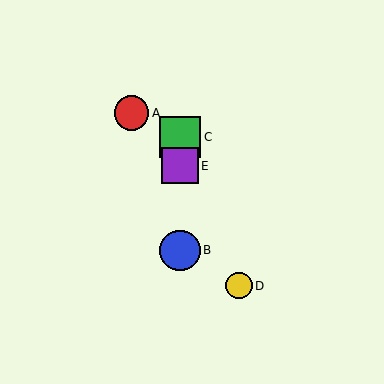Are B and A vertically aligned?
No, B is at x≈180 and A is at x≈131.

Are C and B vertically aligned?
Yes, both are at x≈180.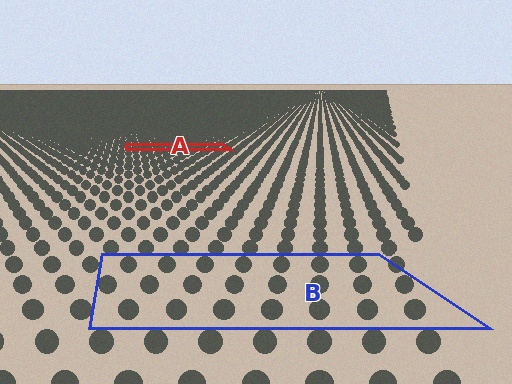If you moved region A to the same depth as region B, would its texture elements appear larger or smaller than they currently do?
They would appear larger. At a closer depth, the same texture elements are projected at a bigger on-screen size.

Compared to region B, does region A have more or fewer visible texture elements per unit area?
Region A has more texture elements per unit area — they are packed more densely because it is farther away.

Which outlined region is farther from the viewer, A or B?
Region A is farther from the viewer — the texture elements inside it appear smaller and more densely packed.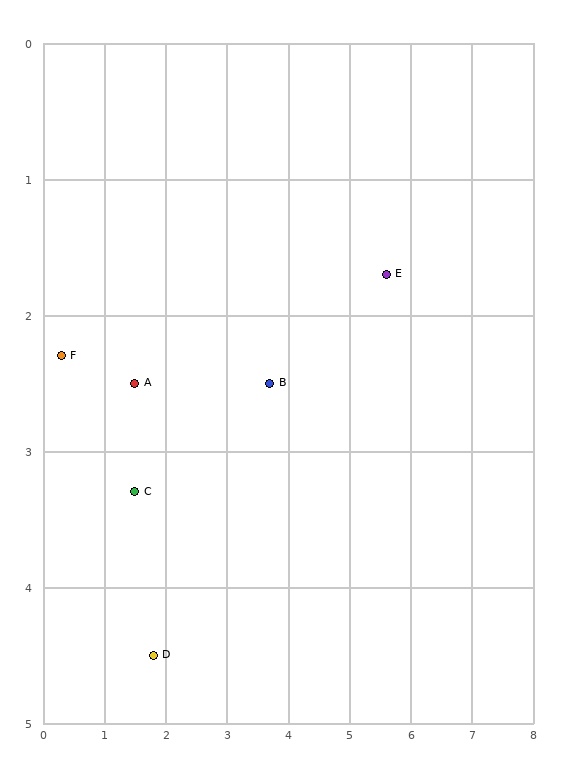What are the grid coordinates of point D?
Point D is at approximately (1.8, 4.5).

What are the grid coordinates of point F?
Point F is at approximately (0.3, 2.3).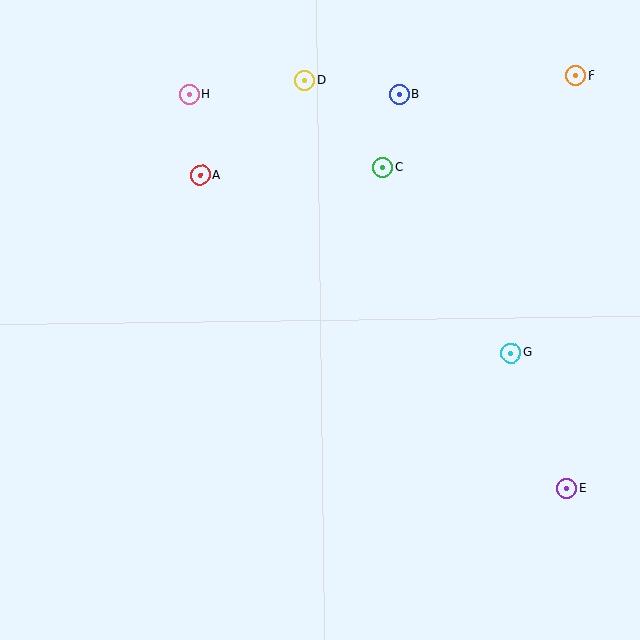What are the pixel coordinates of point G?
Point G is at (511, 353).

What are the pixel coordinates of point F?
Point F is at (576, 76).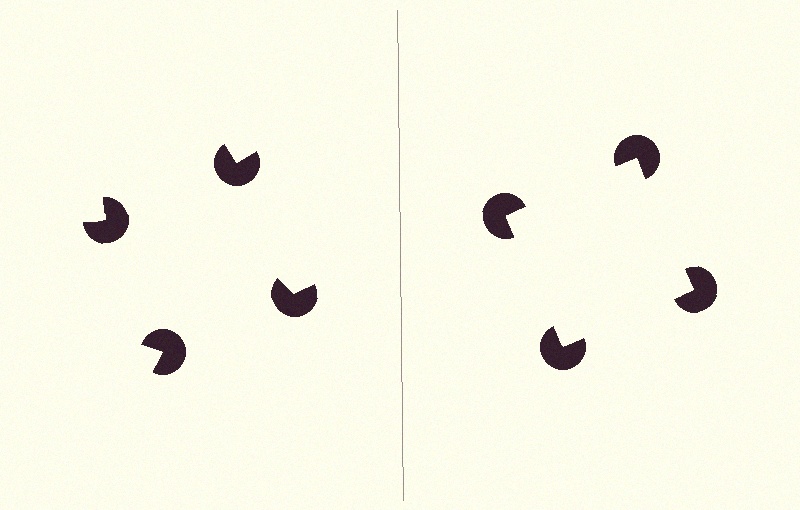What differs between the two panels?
The pac-man discs are positioned identically on both sides; only the wedge orientations differ. On the right they align to a square; on the left they are misaligned.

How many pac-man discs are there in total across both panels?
8 — 4 on each side.